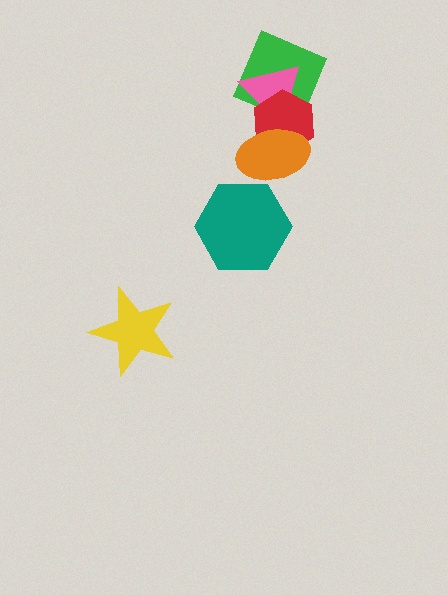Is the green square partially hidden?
Yes, it is partially covered by another shape.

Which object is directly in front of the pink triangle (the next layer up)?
The red hexagon is directly in front of the pink triangle.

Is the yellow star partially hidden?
No, no other shape covers it.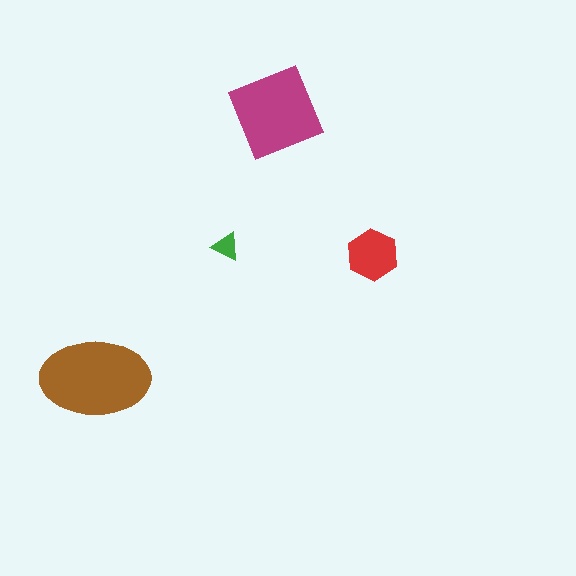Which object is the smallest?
The green triangle.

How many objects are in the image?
There are 4 objects in the image.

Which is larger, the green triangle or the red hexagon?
The red hexagon.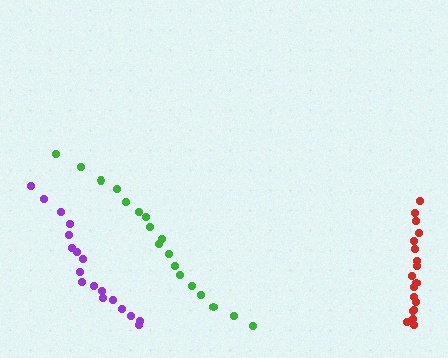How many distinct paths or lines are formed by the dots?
There are 3 distinct paths.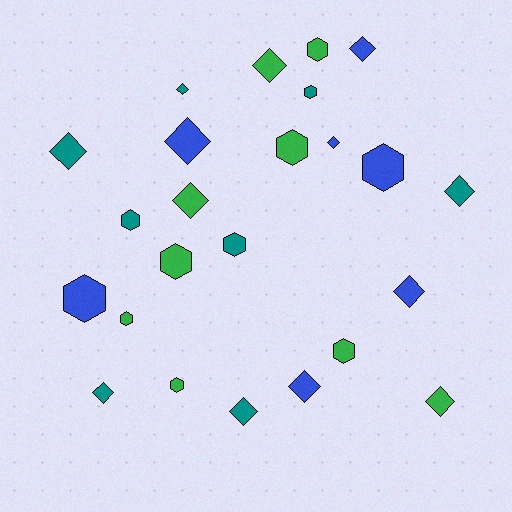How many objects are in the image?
There are 24 objects.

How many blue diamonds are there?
There are 5 blue diamonds.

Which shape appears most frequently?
Diamond, with 13 objects.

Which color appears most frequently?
Green, with 9 objects.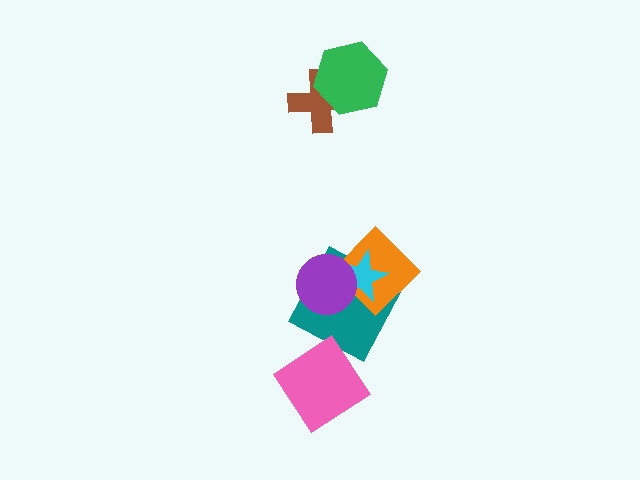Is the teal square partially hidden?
Yes, it is partially covered by another shape.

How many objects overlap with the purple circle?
3 objects overlap with the purple circle.